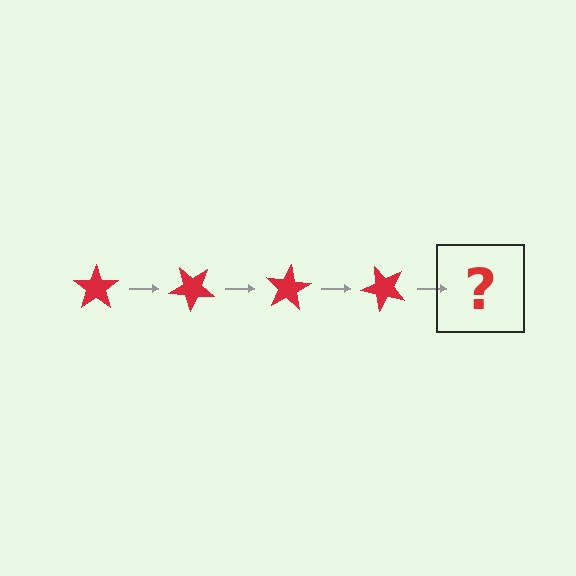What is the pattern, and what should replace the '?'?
The pattern is that the star rotates 40 degrees each step. The '?' should be a red star rotated 160 degrees.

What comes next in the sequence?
The next element should be a red star rotated 160 degrees.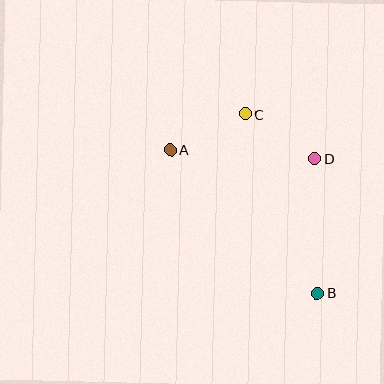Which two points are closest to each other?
Points C and D are closest to each other.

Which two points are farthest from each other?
Points A and B are farthest from each other.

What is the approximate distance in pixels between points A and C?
The distance between A and C is approximately 83 pixels.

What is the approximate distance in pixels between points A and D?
The distance between A and D is approximately 145 pixels.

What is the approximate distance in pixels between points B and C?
The distance between B and C is approximately 193 pixels.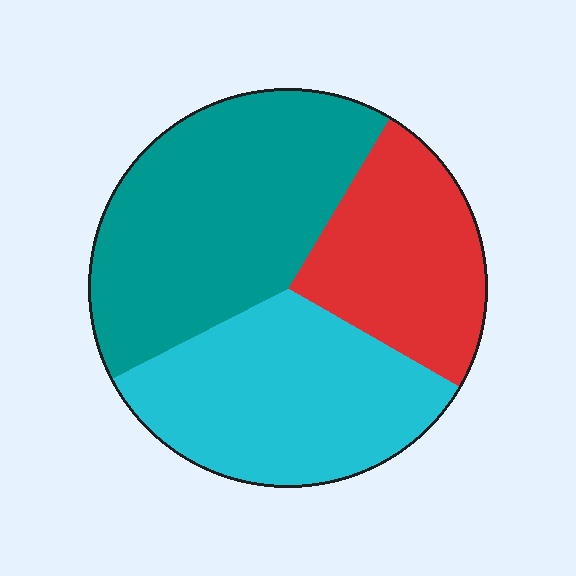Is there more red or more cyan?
Cyan.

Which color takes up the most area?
Teal, at roughly 40%.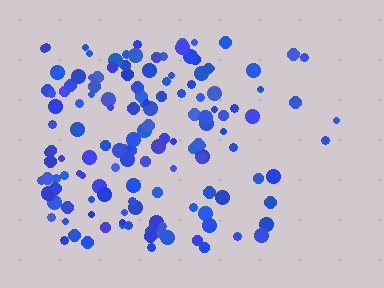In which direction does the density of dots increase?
From right to left, with the left side densest.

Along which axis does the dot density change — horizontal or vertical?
Horizontal.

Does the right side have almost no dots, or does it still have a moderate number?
Still a moderate number, just noticeably fewer than the left.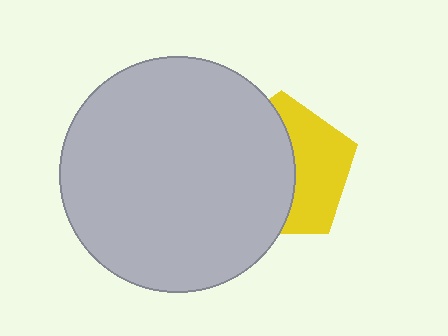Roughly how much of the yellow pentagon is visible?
A small part of it is visible (roughly 44%).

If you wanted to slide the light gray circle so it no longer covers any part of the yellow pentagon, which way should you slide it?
Slide it left — that is the most direct way to separate the two shapes.